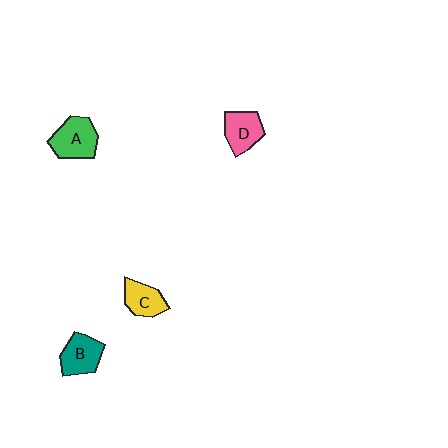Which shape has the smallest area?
Shape C (yellow).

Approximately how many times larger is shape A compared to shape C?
Approximately 1.4 times.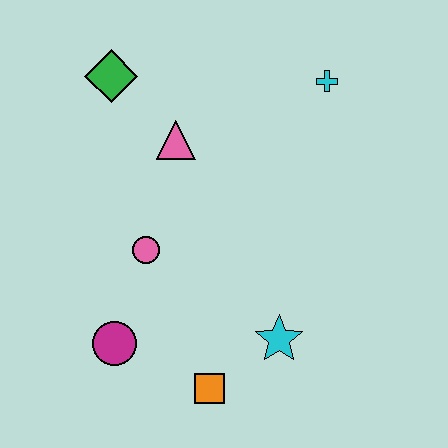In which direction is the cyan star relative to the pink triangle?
The cyan star is below the pink triangle.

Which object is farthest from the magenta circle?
The cyan cross is farthest from the magenta circle.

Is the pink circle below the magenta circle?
No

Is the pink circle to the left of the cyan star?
Yes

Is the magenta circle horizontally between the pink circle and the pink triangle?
No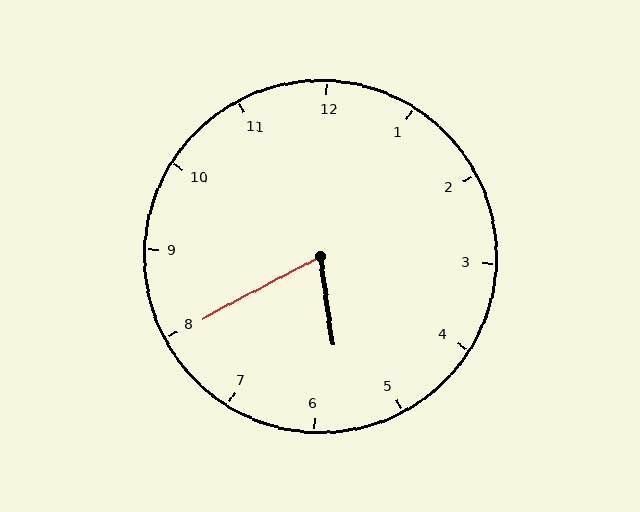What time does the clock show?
5:40.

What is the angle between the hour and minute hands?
Approximately 70 degrees.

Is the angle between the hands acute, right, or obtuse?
It is acute.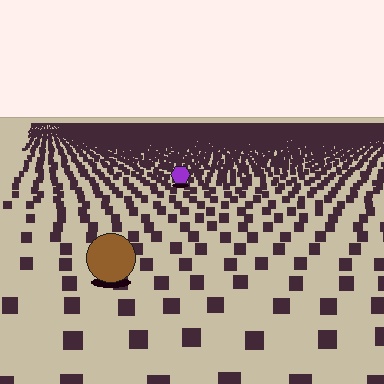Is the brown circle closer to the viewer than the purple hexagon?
Yes. The brown circle is closer — you can tell from the texture gradient: the ground texture is coarser near it.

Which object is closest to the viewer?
The brown circle is closest. The texture marks near it are larger and more spread out.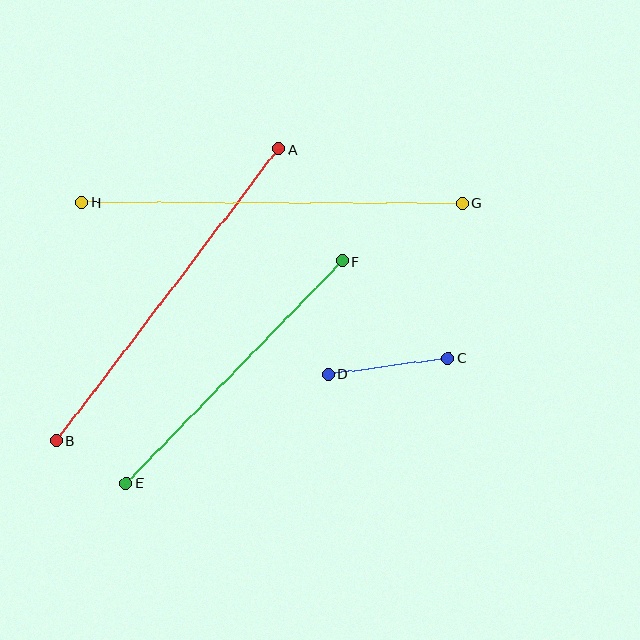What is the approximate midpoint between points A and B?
The midpoint is at approximately (167, 295) pixels.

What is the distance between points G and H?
The distance is approximately 381 pixels.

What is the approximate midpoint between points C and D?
The midpoint is at approximately (388, 366) pixels.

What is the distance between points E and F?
The distance is approximately 310 pixels.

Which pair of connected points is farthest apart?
Points G and H are farthest apart.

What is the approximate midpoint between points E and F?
The midpoint is at approximately (234, 372) pixels.